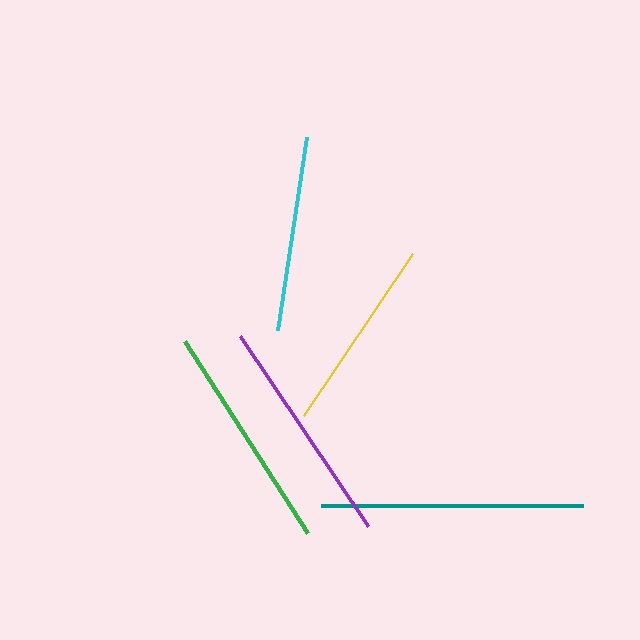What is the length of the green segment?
The green segment is approximately 228 pixels long.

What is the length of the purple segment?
The purple segment is approximately 229 pixels long.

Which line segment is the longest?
The teal line is the longest at approximately 262 pixels.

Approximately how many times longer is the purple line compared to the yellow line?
The purple line is approximately 1.2 times the length of the yellow line.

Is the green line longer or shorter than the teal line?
The teal line is longer than the green line.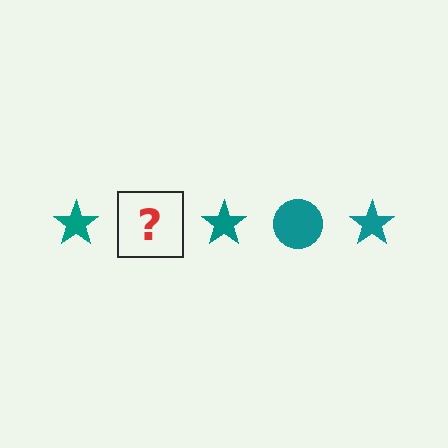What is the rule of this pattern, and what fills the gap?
The rule is that the pattern cycles through star, circle shapes in teal. The gap should be filled with a teal circle.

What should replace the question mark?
The question mark should be replaced with a teal circle.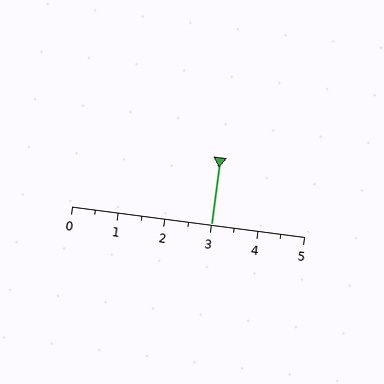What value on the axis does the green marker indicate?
The marker indicates approximately 3.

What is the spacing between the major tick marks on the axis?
The major ticks are spaced 1 apart.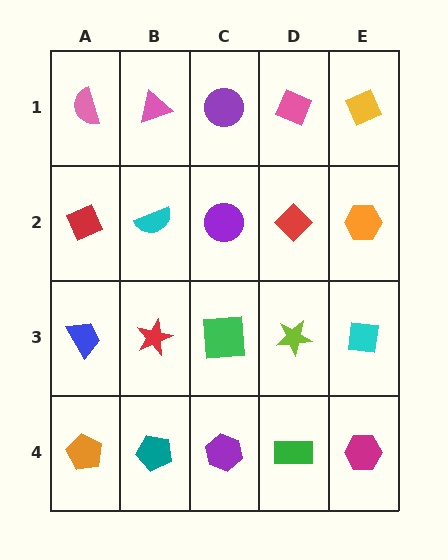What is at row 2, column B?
A cyan semicircle.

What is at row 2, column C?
A purple circle.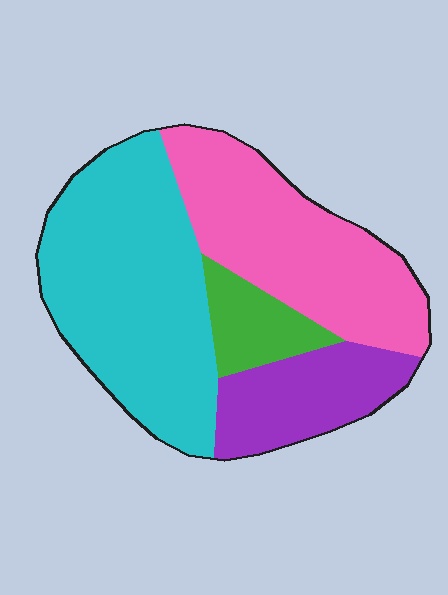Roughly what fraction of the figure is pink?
Pink covers 32% of the figure.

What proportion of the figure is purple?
Purple takes up about one sixth (1/6) of the figure.